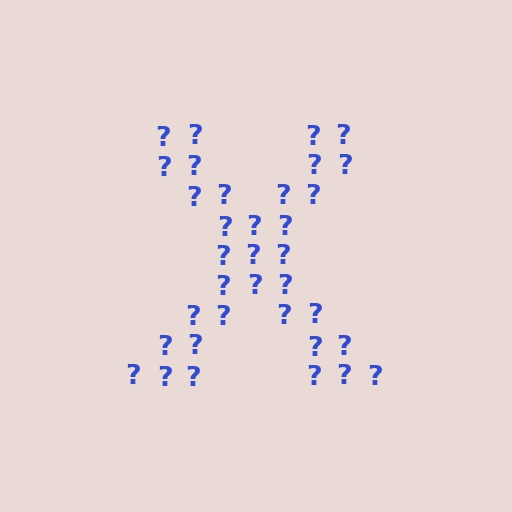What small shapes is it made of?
It is made of small question marks.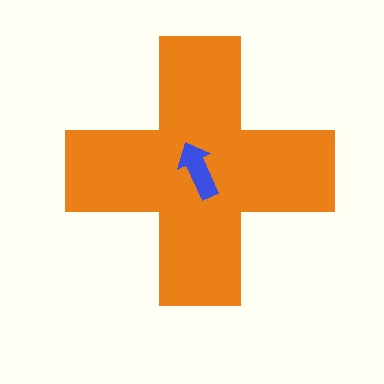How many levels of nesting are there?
2.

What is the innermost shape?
The blue arrow.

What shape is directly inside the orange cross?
The blue arrow.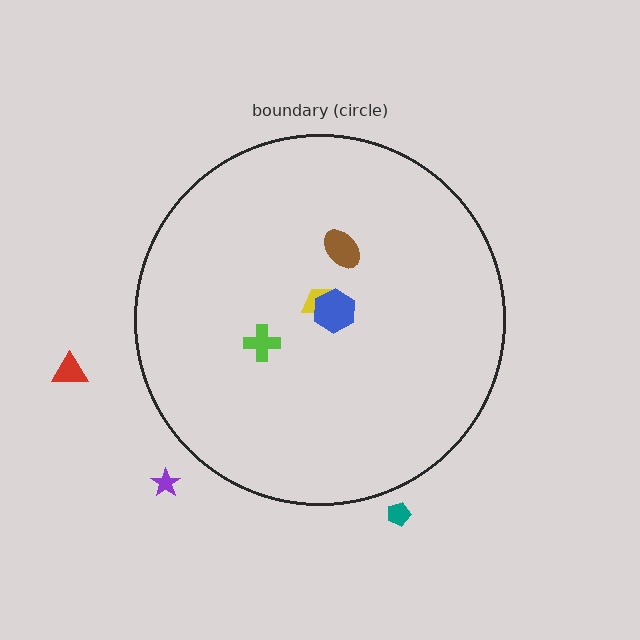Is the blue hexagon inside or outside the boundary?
Inside.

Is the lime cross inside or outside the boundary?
Inside.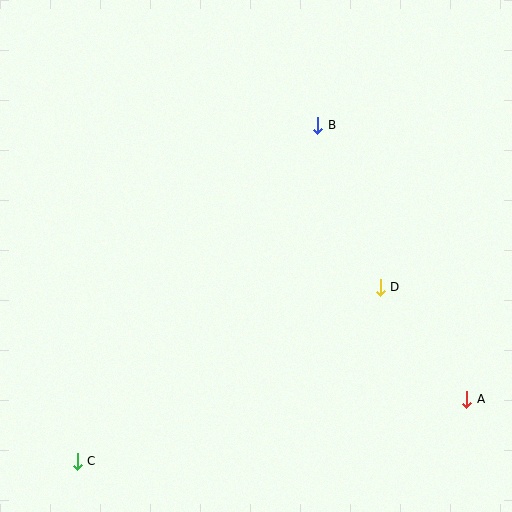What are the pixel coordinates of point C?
Point C is at (77, 461).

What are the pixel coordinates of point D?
Point D is at (380, 288).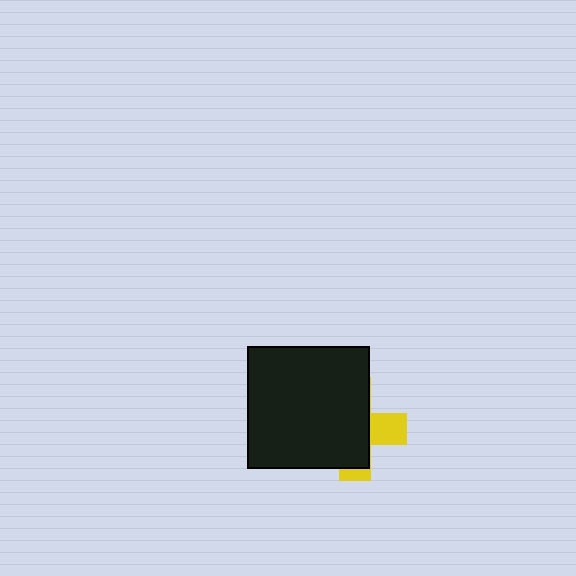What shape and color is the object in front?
The object in front is a black square.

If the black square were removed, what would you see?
You would see the complete yellow cross.